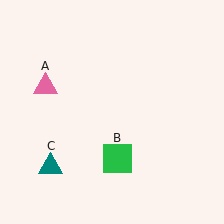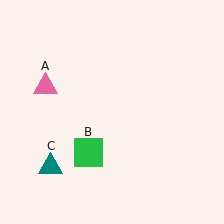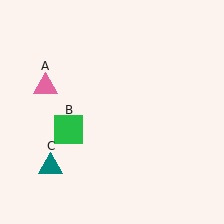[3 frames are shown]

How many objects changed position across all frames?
1 object changed position: green square (object B).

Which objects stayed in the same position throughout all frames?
Pink triangle (object A) and teal triangle (object C) remained stationary.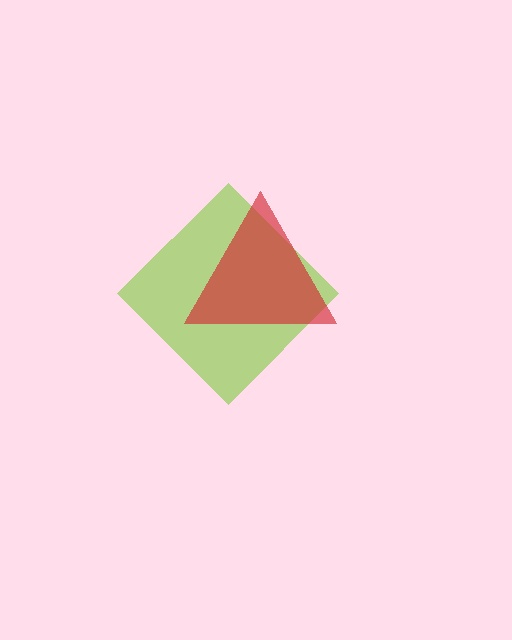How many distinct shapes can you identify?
There are 2 distinct shapes: a lime diamond, a red triangle.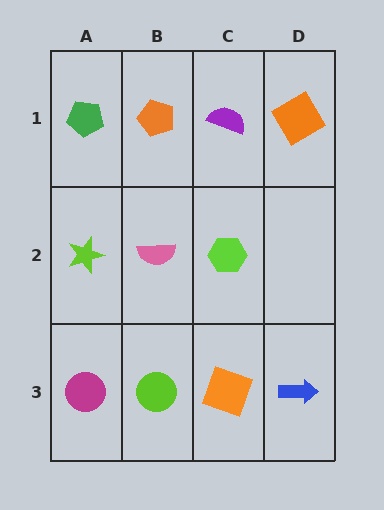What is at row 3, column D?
A blue arrow.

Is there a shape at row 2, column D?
No, that cell is empty.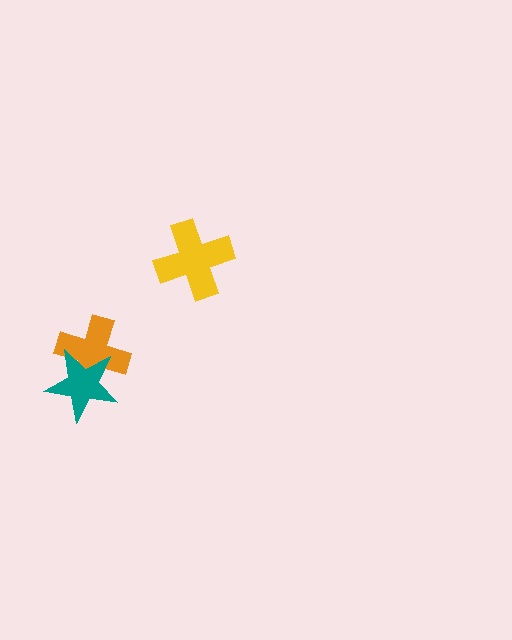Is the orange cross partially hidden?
Yes, it is partially covered by another shape.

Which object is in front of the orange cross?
The teal star is in front of the orange cross.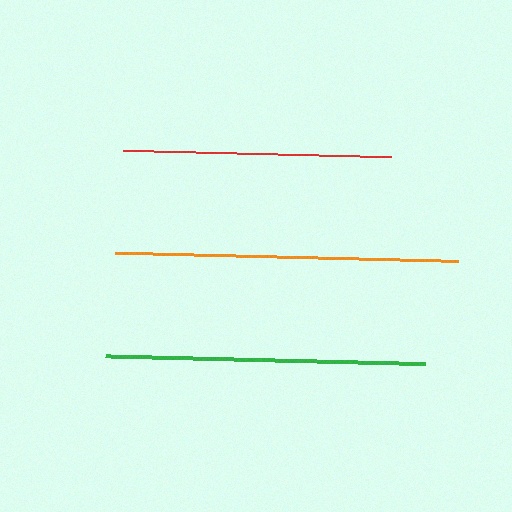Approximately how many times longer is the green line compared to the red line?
The green line is approximately 1.2 times the length of the red line.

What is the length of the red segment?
The red segment is approximately 269 pixels long.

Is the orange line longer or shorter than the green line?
The orange line is longer than the green line.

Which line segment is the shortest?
The red line is the shortest at approximately 269 pixels.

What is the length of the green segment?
The green segment is approximately 320 pixels long.